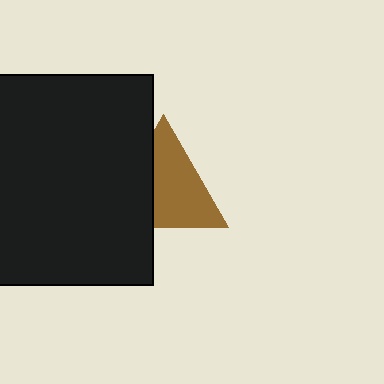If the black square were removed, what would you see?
You would see the complete brown triangle.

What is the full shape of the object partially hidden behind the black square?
The partially hidden object is a brown triangle.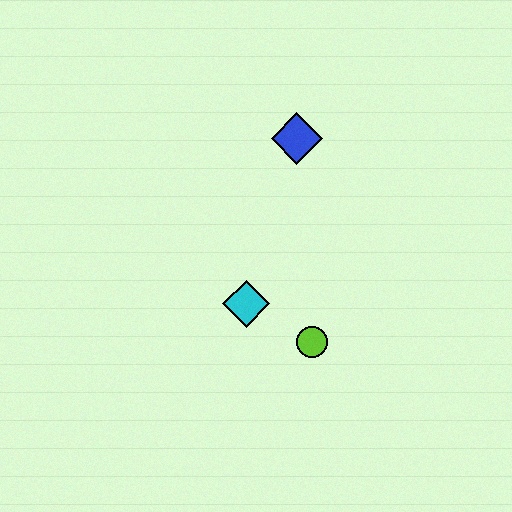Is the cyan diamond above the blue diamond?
No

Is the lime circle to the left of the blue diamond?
No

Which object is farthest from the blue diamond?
The lime circle is farthest from the blue diamond.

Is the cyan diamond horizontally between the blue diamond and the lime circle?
No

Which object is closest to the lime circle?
The cyan diamond is closest to the lime circle.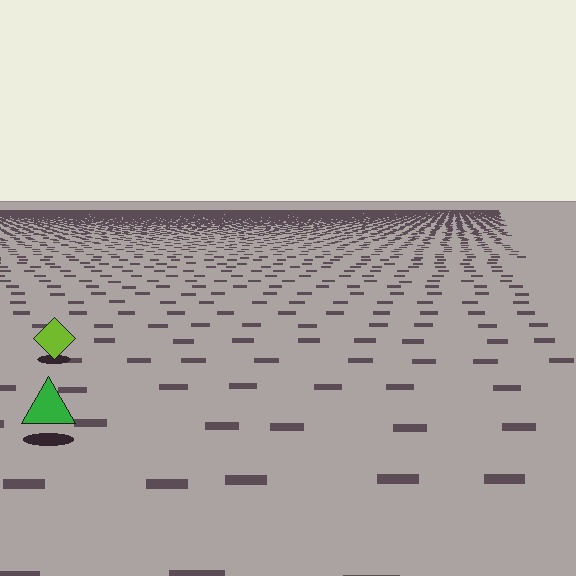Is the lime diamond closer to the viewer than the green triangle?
No. The green triangle is closer — you can tell from the texture gradient: the ground texture is coarser near it.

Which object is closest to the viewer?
The green triangle is closest. The texture marks near it are larger and more spread out.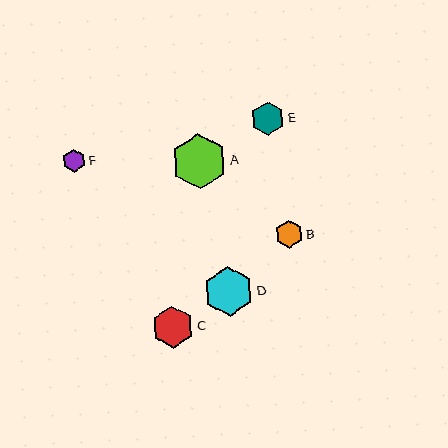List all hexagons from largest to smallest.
From largest to smallest: A, D, C, E, B, F.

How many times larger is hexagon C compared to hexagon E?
Hexagon C is approximately 1.2 times the size of hexagon E.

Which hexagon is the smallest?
Hexagon F is the smallest with a size of approximately 23 pixels.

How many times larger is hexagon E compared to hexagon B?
Hexagon E is approximately 1.2 times the size of hexagon B.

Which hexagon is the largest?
Hexagon A is the largest with a size of approximately 55 pixels.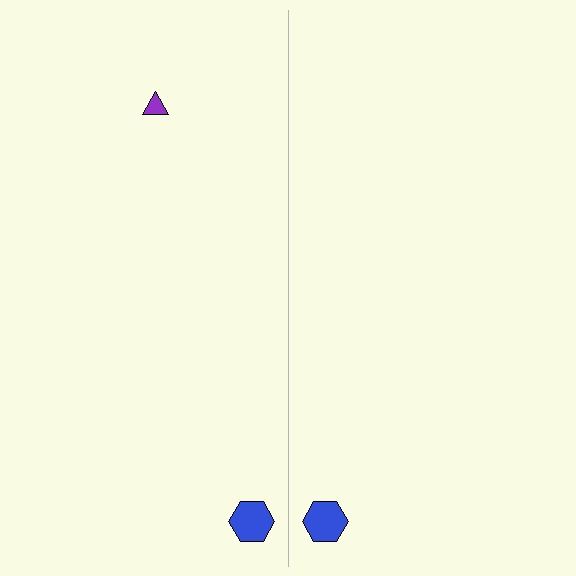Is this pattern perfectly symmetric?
No, the pattern is not perfectly symmetric. A purple triangle is missing from the right side.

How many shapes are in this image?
There are 3 shapes in this image.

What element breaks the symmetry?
A purple triangle is missing from the right side.